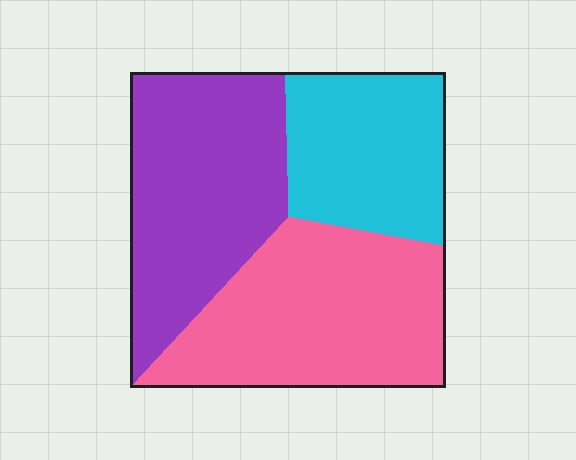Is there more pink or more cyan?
Pink.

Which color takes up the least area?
Cyan, at roughly 25%.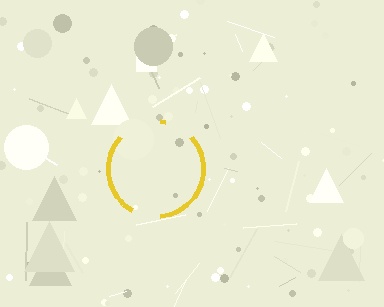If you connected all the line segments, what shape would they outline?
They would outline a circle.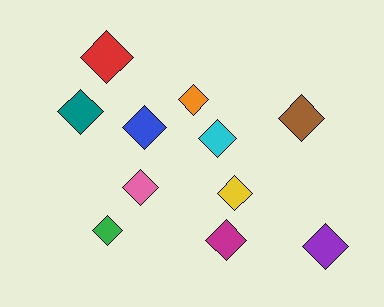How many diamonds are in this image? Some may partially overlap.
There are 11 diamonds.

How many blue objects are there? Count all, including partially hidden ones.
There is 1 blue object.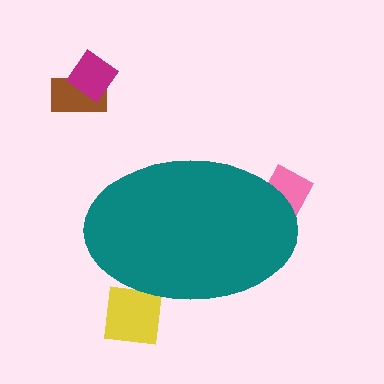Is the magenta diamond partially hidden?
No, the magenta diamond is fully visible.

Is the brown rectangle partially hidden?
No, the brown rectangle is fully visible.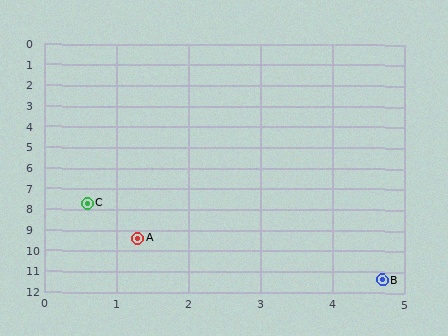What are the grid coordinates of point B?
Point B is at approximately (4.7, 11.4).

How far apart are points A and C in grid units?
Points A and C are about 1.8 grid units apart.